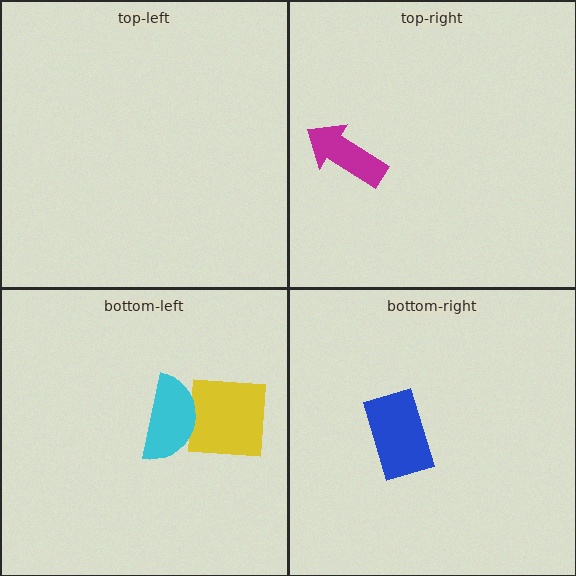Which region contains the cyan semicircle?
The bottom-left region.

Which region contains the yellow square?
The bottom-left region.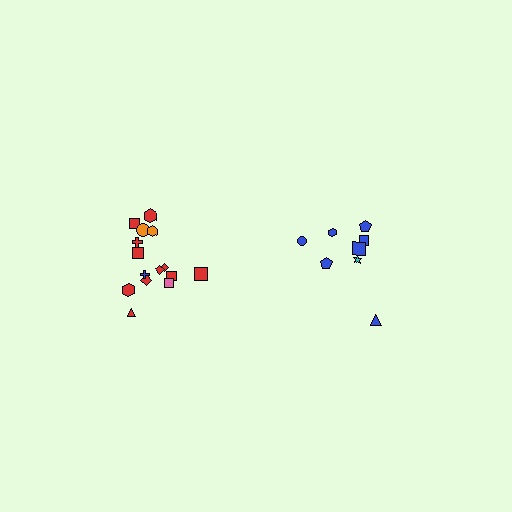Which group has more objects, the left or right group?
The left group.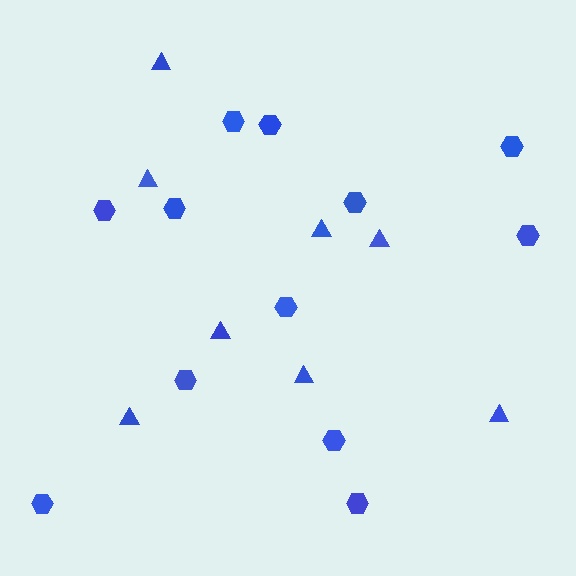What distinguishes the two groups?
There are 2 groups: one group of triangles (8) and one group of hexagons (12).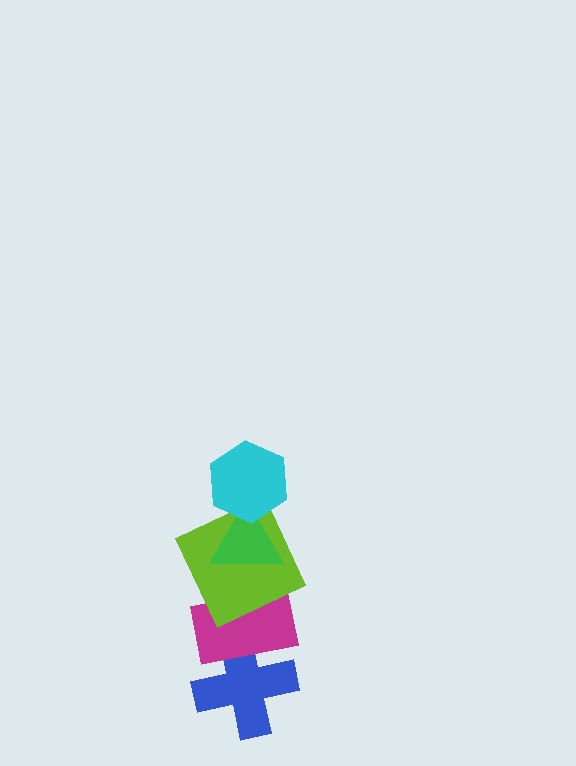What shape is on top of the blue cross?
The magenta rectangle is on top of the blue cross.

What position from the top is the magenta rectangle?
The magenta rectangle is 4th from the top.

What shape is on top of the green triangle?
The cyan hexagon is on top of the green triangle.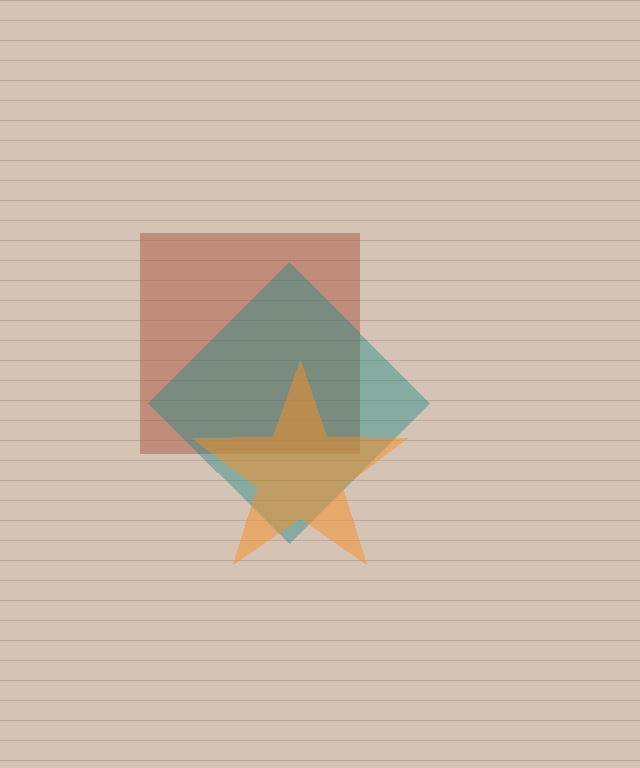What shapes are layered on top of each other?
The layered shapes are: a brown square, a teal diamond, an orange star.